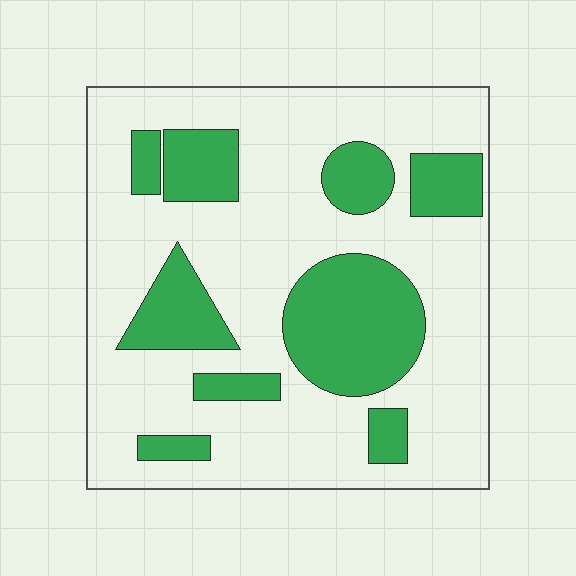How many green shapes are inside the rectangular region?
9.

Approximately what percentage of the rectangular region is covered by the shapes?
Approximately 30%.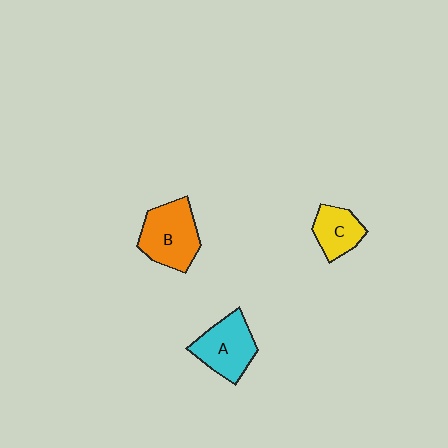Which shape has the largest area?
Shape B (orange).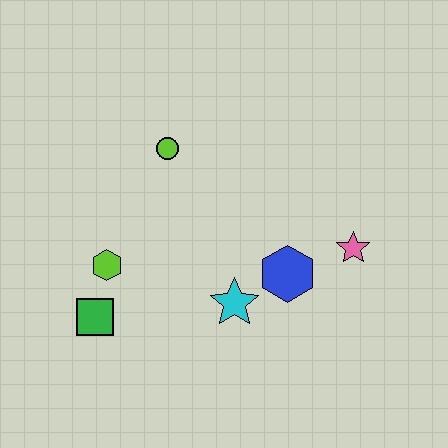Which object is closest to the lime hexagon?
The green square is closest to the lime hexagon.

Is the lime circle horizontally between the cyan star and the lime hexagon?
Yes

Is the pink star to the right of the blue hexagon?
Yes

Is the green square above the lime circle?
No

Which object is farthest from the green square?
The pink star is farthest from the green square.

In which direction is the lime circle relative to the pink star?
The lime circle is to the left of the pink star.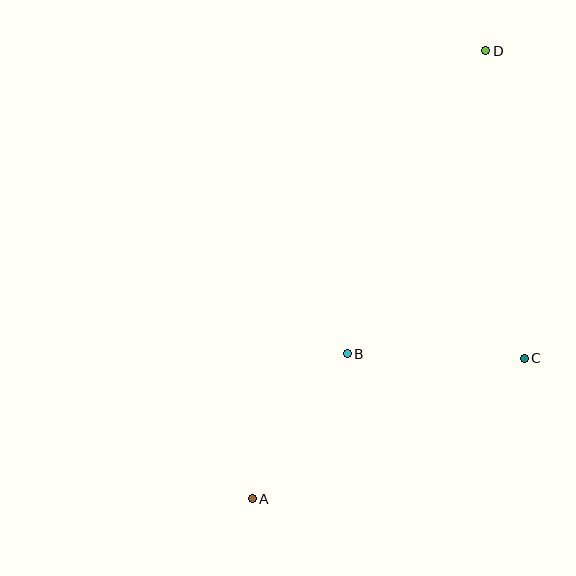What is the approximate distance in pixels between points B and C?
The distance between B and C is approximately 177 pixels.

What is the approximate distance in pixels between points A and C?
The distance between A and C is approximately 306 pixels.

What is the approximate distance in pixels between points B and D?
The distance between B and D is approximately 333 pixels.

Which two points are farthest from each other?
Points A and D are farthest from each other.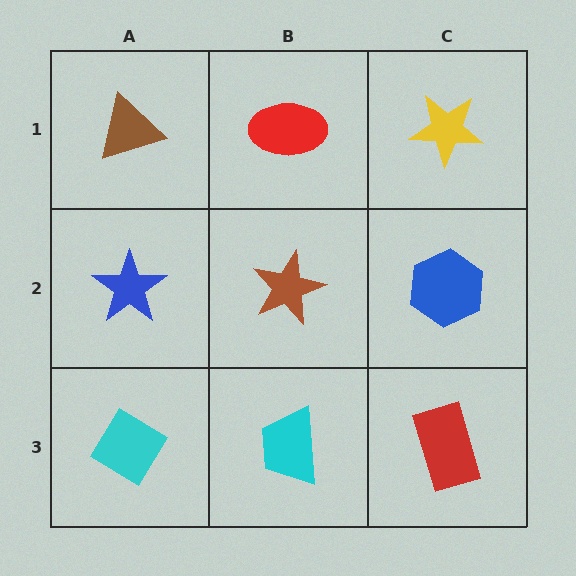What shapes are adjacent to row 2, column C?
A yellow star (row 1, column C), a red rectangle (row 3, column C), a brown star (row 2, column B).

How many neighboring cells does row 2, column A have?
3.